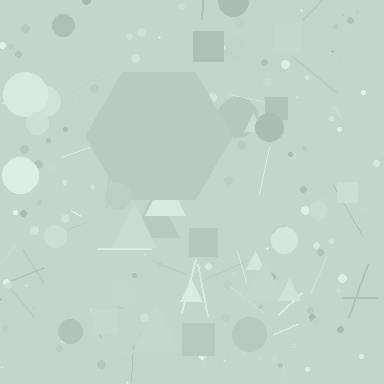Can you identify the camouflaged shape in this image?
The camouflaged shape is a hexagon.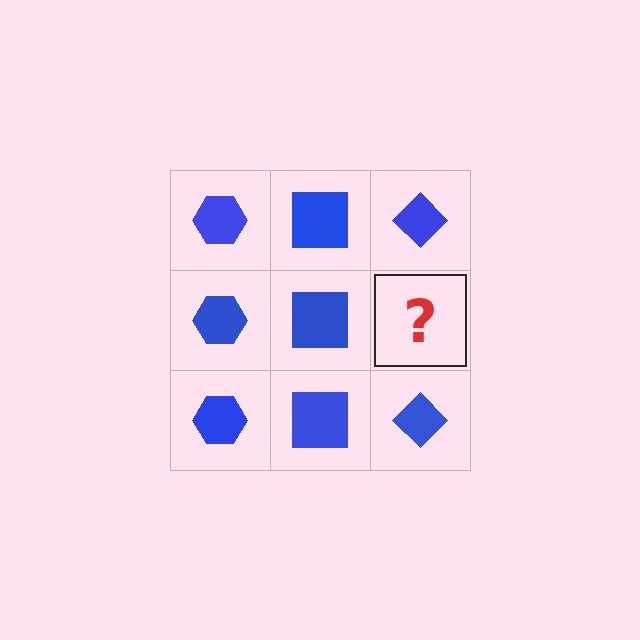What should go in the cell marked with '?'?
The missing cell should contain a blue diamond.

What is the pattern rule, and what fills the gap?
The rule is that each column has a consistent shape. The gap should be filled with a blue diamond.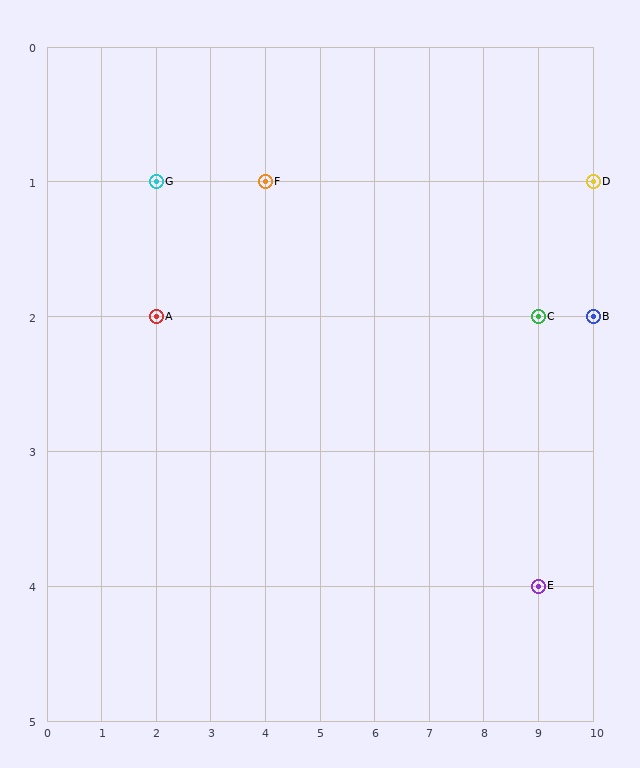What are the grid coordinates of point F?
Point F is at grid coordinates (4, 1).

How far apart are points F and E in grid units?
Points F and E are 5 columns and 3 rows apart (about 5.8 grid units diagonally).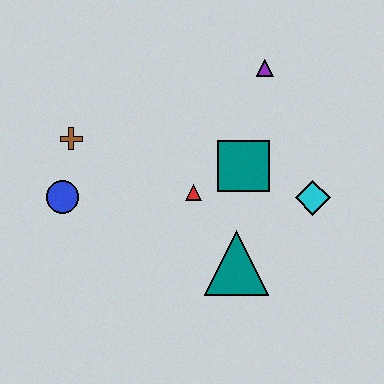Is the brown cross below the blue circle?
No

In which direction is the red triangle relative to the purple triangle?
The red triangle is below the purple triangle.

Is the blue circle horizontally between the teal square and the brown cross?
No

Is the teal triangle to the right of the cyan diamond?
No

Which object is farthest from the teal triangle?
The brown cross is farthest from the teal triangle.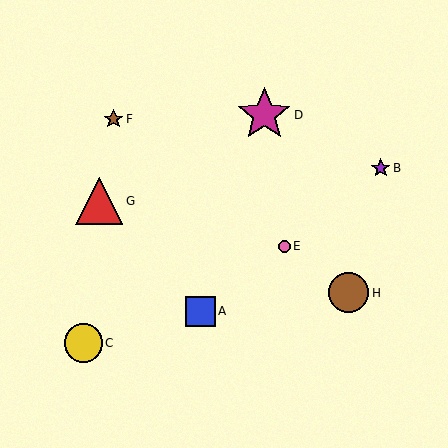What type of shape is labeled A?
Shape A is a blue square.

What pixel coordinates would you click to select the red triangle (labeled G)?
Click at (99, 201) to select the red triangle G.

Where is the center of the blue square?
The center of the blue square is at (200, 311).